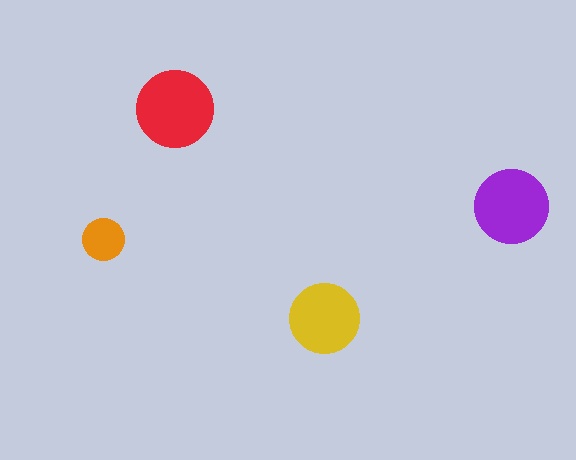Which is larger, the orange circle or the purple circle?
The purple one.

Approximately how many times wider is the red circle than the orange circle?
About 2 times wider.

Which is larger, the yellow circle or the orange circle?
The yellow one.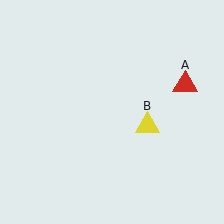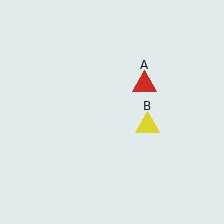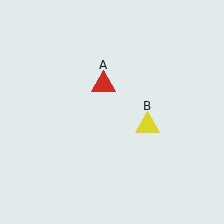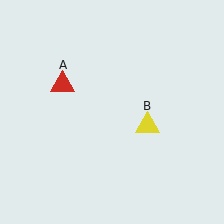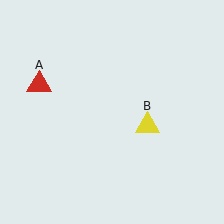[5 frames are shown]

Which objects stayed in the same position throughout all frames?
Yellow triangle (object B) remained stationary.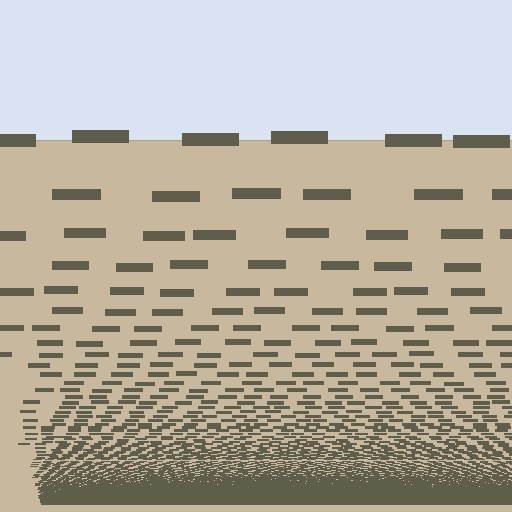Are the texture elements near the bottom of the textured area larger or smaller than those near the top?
Smaller. The gradient is inverted — elements near the bottom are smaller and denser.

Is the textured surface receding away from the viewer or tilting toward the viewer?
The surface appears to tilt toward the viewer. Texture elements get larger and sparser toward the top.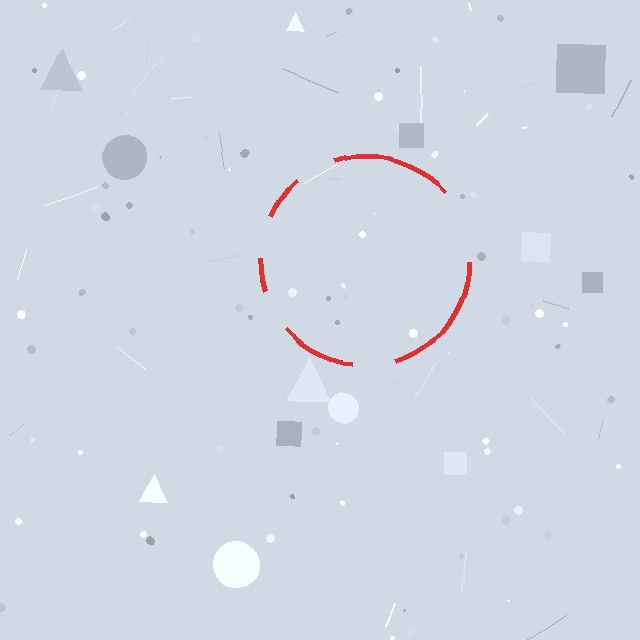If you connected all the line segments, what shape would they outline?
They would outline a circle.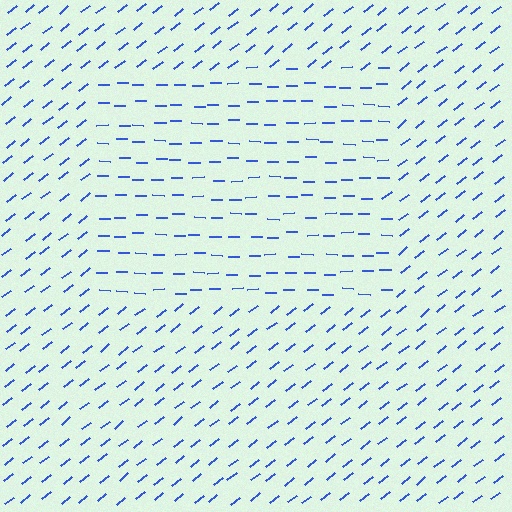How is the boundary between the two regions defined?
The boundary is defined purely by a change in line orientation (approximately 38 degrees difference). All lines are the same color and thickness.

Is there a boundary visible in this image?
Yes, there is a texture boundary formed by a change in line orientation.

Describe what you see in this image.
The image is filled with small blue line segments. A rectangle region in the image has lines oriented differently from the surrounding lines, creating a visible texture boundary.